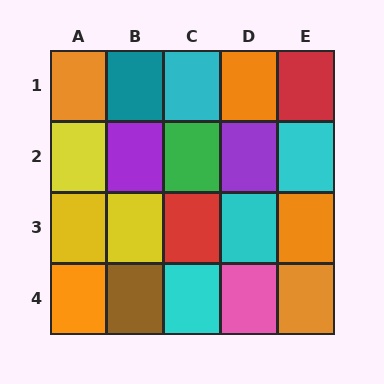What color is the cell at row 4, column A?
Orange.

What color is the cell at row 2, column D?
Purple.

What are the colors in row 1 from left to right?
Orange, teal, cyan, orange, red.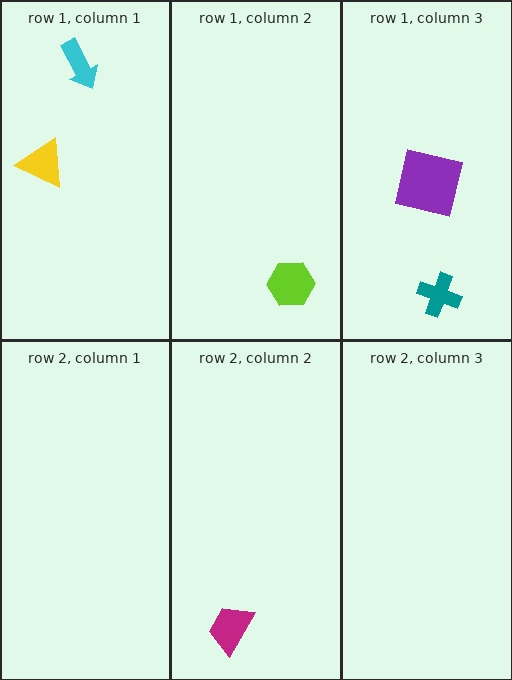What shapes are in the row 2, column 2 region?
The magenta trapezoid.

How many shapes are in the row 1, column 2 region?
1.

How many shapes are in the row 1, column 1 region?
2.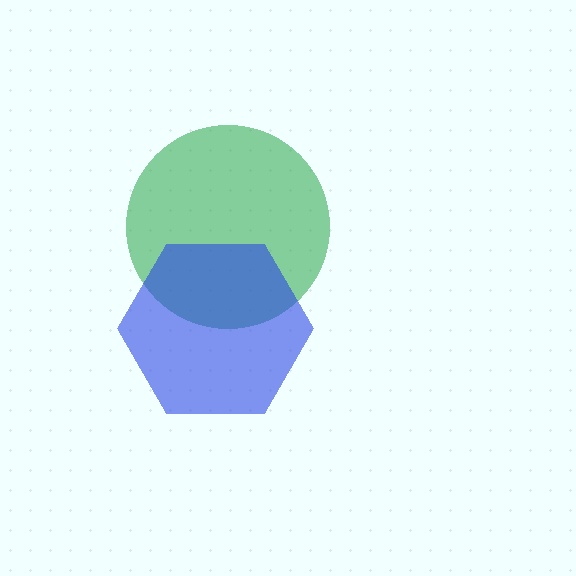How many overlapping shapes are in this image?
There are 2 overlapping shapes in the image.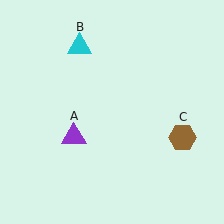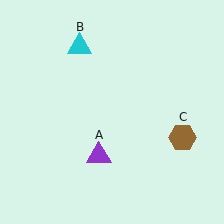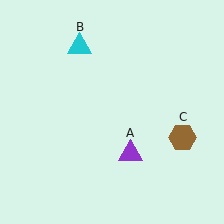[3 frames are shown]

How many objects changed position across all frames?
1 object changed position: purple triangle (object A).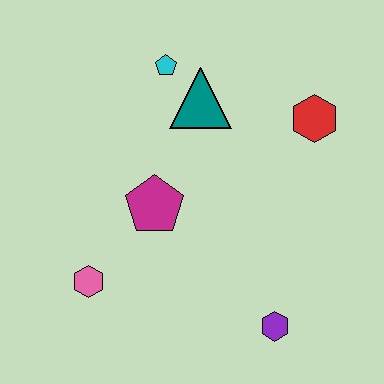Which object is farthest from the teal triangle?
The purple hexagon is farthest from the teal triangle.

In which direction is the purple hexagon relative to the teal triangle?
The purple hexagon is below the teal triangle.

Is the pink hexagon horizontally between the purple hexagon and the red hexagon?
No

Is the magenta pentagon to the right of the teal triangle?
No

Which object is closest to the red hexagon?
The teal triangle is closest to the red hexagon.